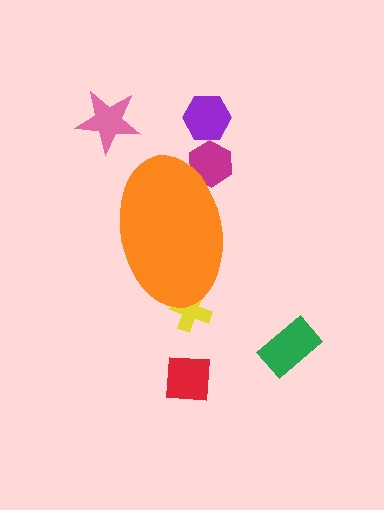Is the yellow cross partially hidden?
Yes, the yellow cross is partially hidden behind the orange ellipse.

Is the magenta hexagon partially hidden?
Yes, the magenta hexagon is partially hidden behind the orange ellipse.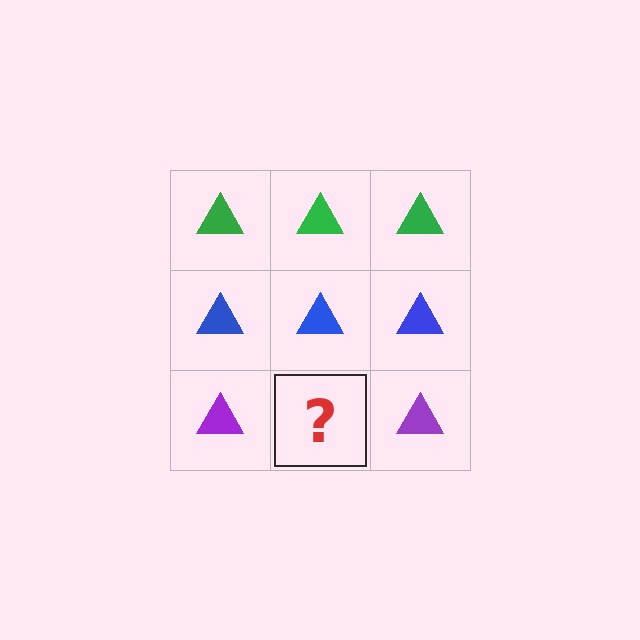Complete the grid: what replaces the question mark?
The question mark should be replaced with a purple triangle.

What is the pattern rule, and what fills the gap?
The rule is that each row has a consistent color. The gap should be filled with a purple triangle.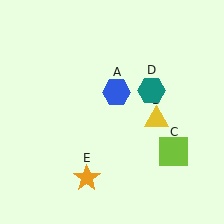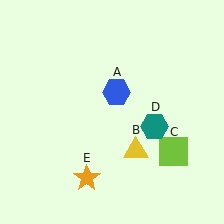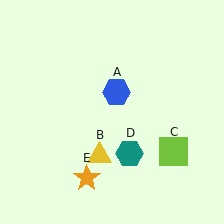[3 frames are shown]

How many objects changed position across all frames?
2 objects changed position: yellow triangle (object B), teal hexagon (object D).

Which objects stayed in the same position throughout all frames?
Blue hexagon (object A) and lime square (object C) and orange star (object E) remained stationary.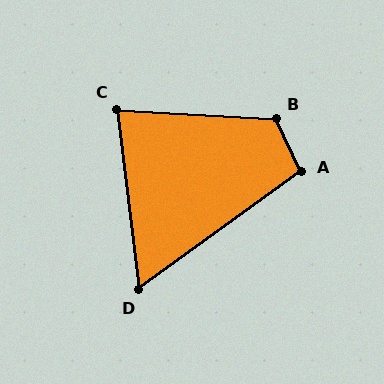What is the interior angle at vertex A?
Approximately 100 degrees (obtuse).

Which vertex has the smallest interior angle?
D, at approximately 61 degrees.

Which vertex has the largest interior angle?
B, at approximately 119 degrees.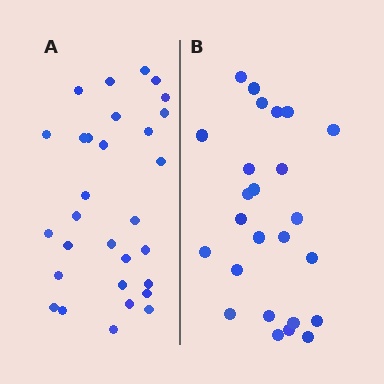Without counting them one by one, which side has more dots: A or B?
Region A (the left region) has more dots.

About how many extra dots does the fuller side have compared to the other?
Region A has about 5 more dots than region B.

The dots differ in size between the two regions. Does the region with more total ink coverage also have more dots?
No. Region B has more total ink coverage because its dots are larger, but region A actually contains more individual dots. Total area can be misleading — the number of items is what matters here.